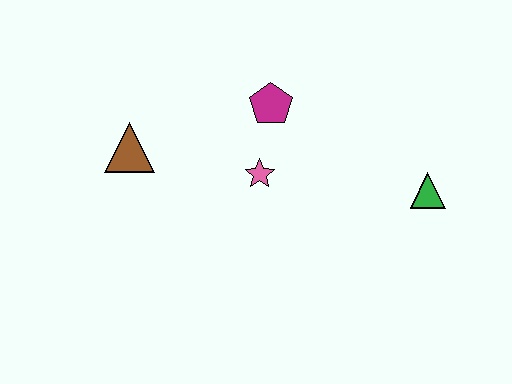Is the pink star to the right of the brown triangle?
Yes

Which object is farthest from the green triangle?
The brown triangle is farthest from the green triangle.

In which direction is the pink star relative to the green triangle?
The pink star is to the left of the green triangle.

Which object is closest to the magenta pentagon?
The pink star is closest to the magenta pentagon.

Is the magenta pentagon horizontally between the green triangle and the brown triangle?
Yes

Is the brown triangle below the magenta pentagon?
Yes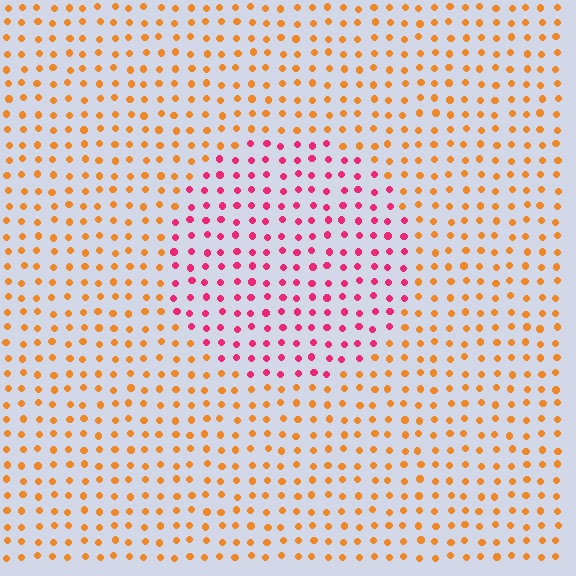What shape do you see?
I see a circle.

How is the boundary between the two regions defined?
The boundary is defined purely by a slight shift in hue (about 52 degrees). Spacing, size, and orientation are identical on both sides.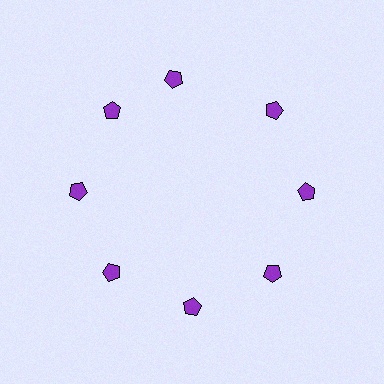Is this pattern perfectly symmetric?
No. The 8 purple pentagons are arranged in a ring, but one element near the 12 o'clock position is rotated out of alignment along the ring, breaking the 8-fold rotational symmetry.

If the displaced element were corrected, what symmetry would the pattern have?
It would have 8-fold rotational symmetry — the pattern would map onto itself every 45 degrees.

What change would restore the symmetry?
The symmetry would be restored by rotating it back into even spacing with its neighbors so that all 8 pentagons sit at equal angles and equal distance from the center.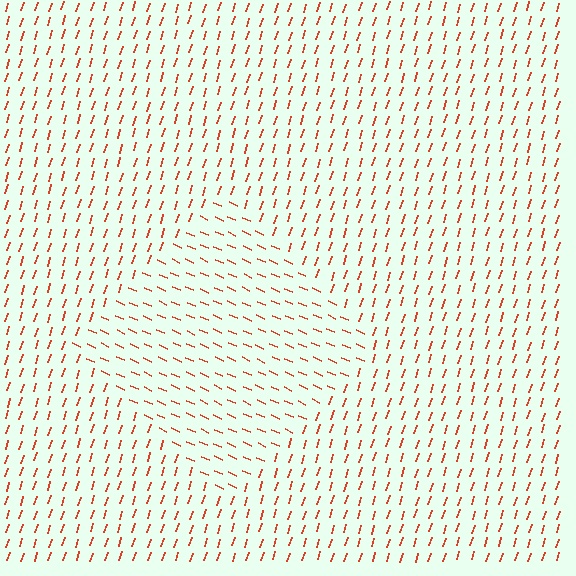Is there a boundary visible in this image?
Yes, there is a texture boundary formed by a change in line orientation.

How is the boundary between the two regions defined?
The boundary is defined purely by a change in line orientation (approximately 84 degrees difference). All lines are the same color and thickness.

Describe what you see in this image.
The image is filled with small red line segments. A diamond region in the image has lines oriented differently from the surrounding lines, creating a visible texture boundary.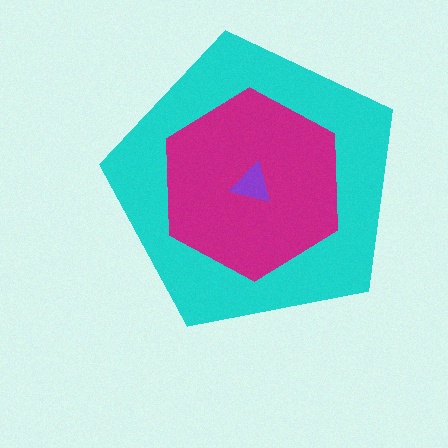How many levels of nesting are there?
3.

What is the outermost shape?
The cyan pentagon.